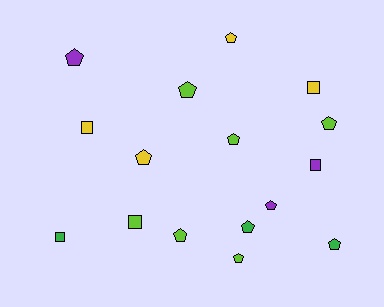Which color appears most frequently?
Lime, with 6 objects.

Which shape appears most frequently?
Pentagon, with 11 objects.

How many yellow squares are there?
There are 2 yellow squares.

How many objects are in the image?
There are 16 objects.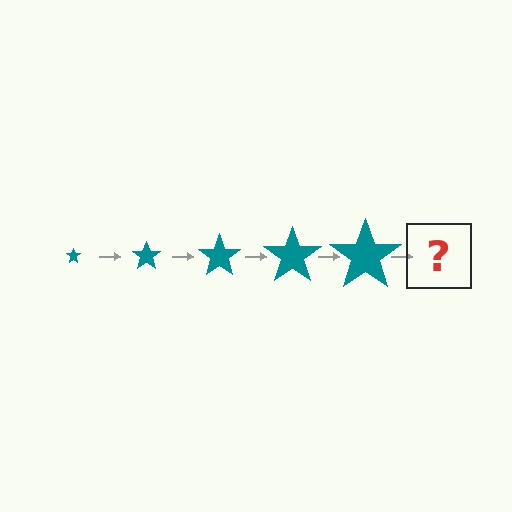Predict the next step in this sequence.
The next step is a teal star, larger than the previous one.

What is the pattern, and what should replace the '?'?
The pattern is that the star gets progressively larger each step. The '?' should be a teal star, larger than the previous one.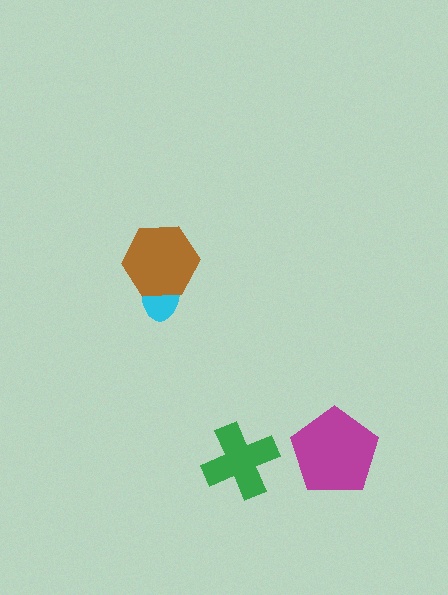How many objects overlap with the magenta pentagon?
0 objects overlap with the magenta pentagon.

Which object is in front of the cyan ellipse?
The brown hexagon is in front of the cyan ellipse.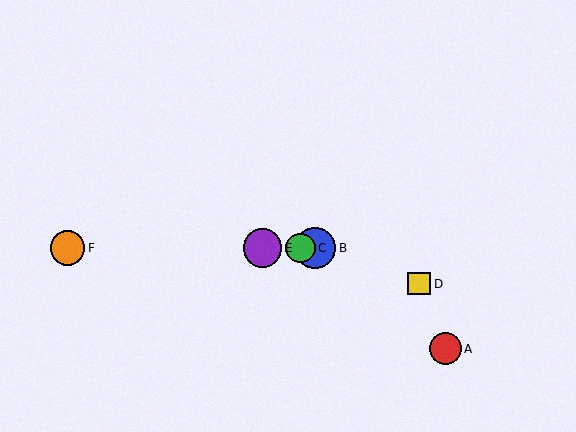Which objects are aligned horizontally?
Objects B, C, E, F are aligned horizontally.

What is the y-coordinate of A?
Object A is at y≈349.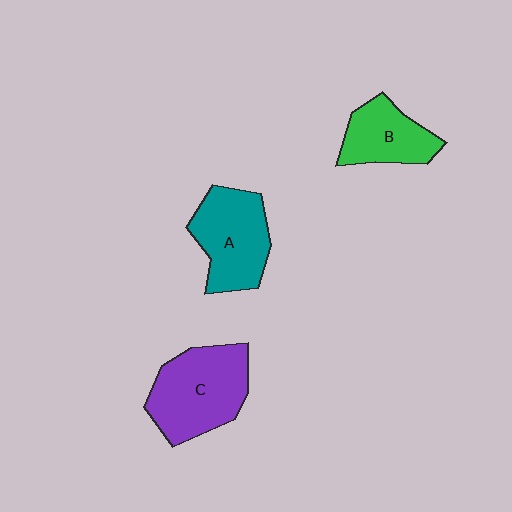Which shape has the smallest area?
Shape B (green).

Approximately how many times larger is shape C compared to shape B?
Approximately 1.5 times.